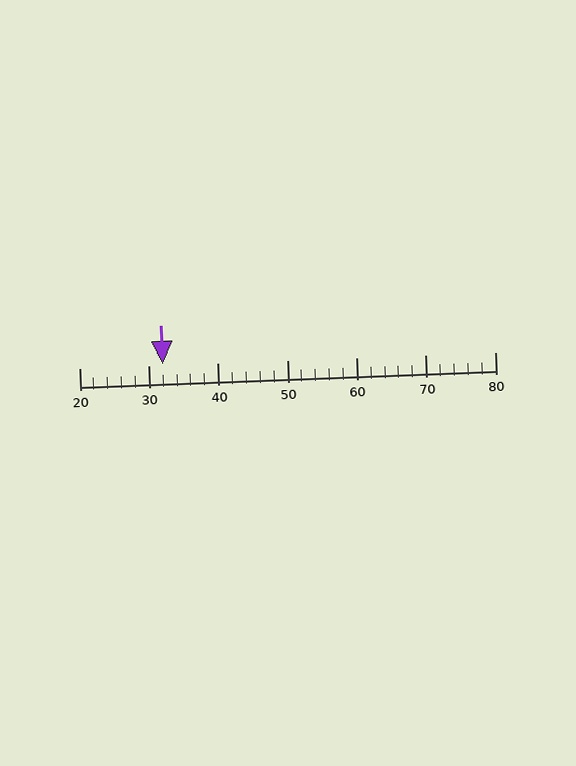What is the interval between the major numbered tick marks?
The major tick marks are spaced 10 units apart.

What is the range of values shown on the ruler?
The ruler shows values from 20 to 80.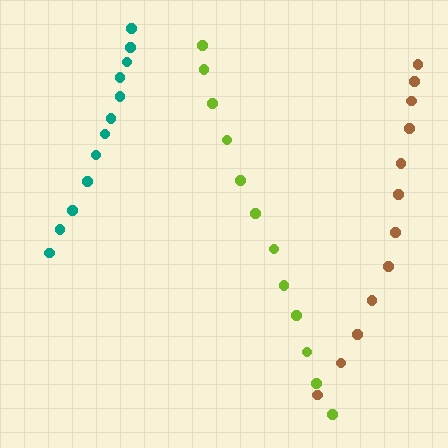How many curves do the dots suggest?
There are 3 distinct paths.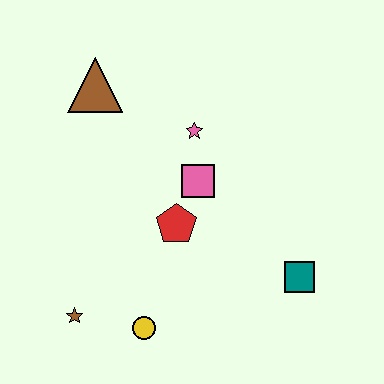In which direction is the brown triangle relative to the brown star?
The brown triangle is above the brown star.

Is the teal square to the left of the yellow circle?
No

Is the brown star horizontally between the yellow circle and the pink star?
No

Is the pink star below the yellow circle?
No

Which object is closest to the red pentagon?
The pink square is closest to the red pentagon.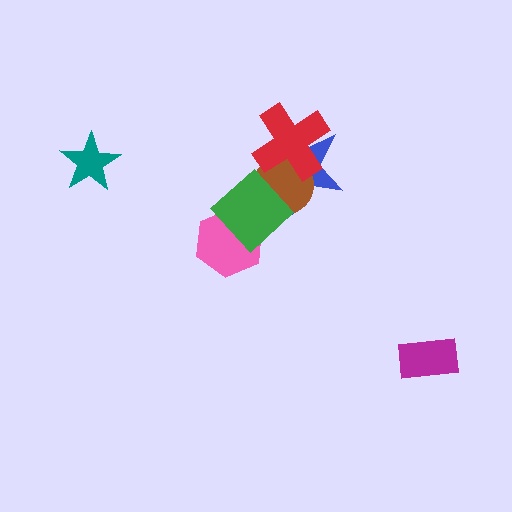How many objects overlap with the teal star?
0 objects overlap with the teal star.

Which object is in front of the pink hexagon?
The green diamond is in front of the pink hexagon.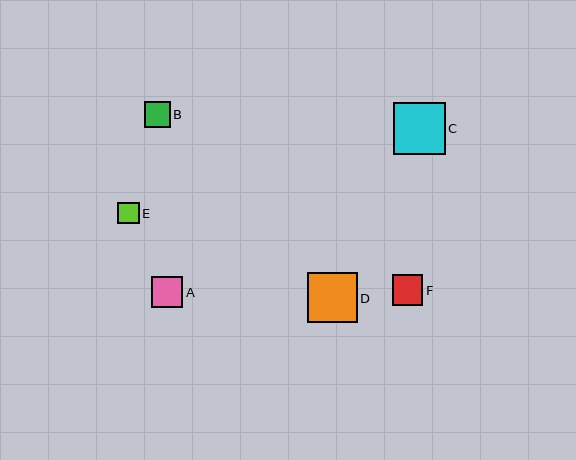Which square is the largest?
Square C is the largest with a size of approximately 52 pixels.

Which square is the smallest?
Square E is the smallest with a size of approximately 22 pixels.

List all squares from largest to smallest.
From largest to smallest: C, D, A, F, B, E.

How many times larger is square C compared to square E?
Square C is approximately 2.4 times the size of square E.